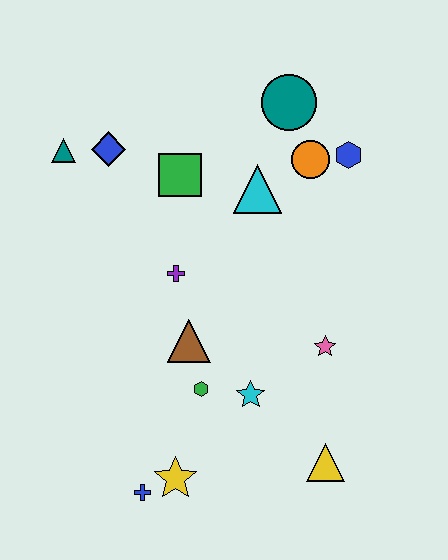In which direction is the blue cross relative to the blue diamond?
The blue cross is below the blue diamond.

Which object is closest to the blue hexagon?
The orange circle is closest to the blue hexagon.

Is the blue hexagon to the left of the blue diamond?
No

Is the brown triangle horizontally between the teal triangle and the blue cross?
No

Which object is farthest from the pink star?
The teal triangle is farthest from the pink star.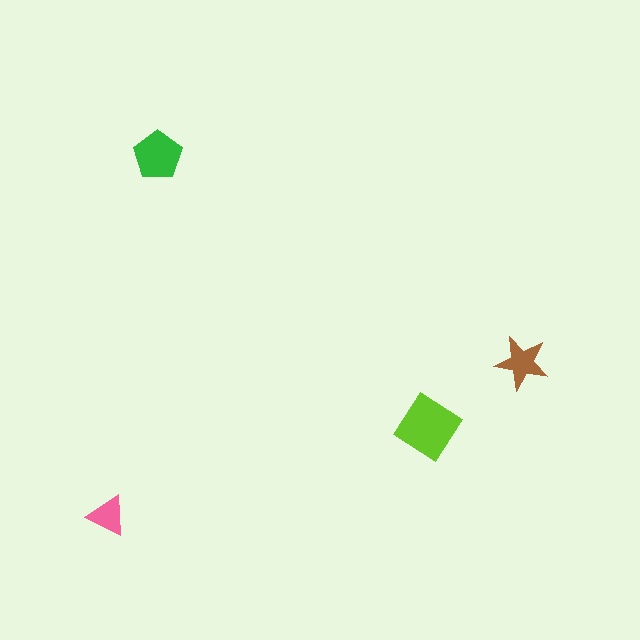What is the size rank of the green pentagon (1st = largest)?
2nd.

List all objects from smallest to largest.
The pink triangle, the brown star, the green pentagon, the lime diamond.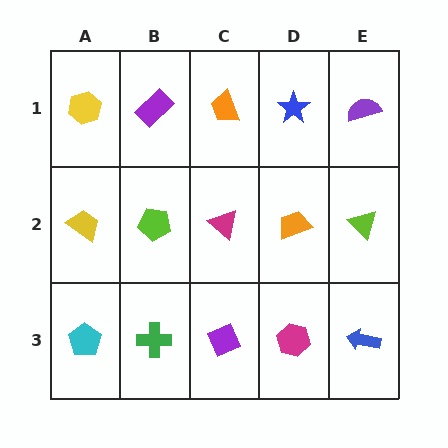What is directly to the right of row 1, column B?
An orange trapezoid.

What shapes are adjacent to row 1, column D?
An orange trapezoid (row 2, column D), an orange trapezoid (row 1, column C), a purple semicircle (row 1, column E).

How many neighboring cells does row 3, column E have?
2.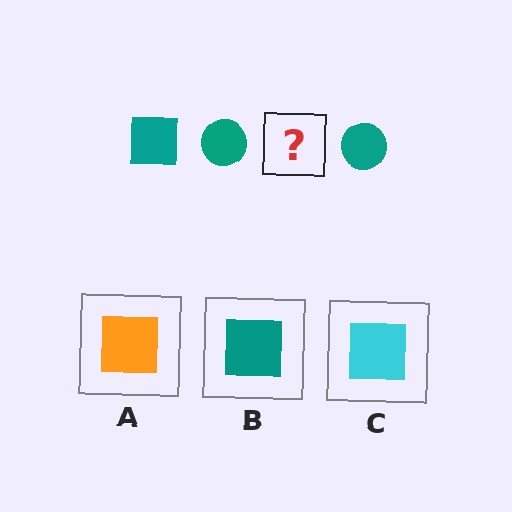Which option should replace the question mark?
Option B.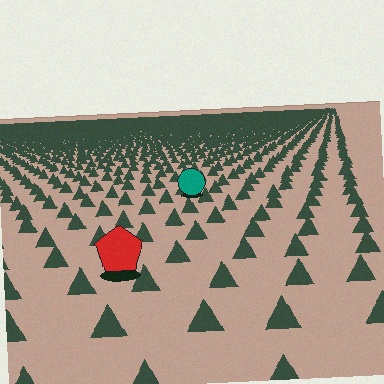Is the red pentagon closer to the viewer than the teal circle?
Yes. The red pentagon is closer — you can tell from the texture gradient: the ground texture is coarser near it.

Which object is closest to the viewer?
The red pentagon is closest. The texture marks near it are larger and more spread out.